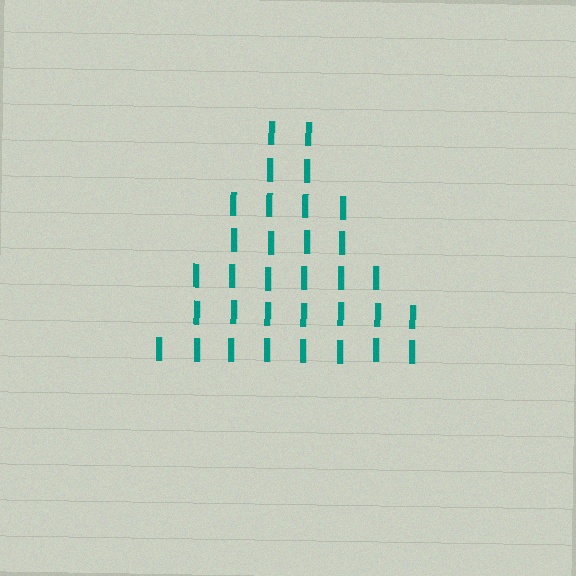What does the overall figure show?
The overall figure shows a triangle.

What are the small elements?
The small elements are letter I's.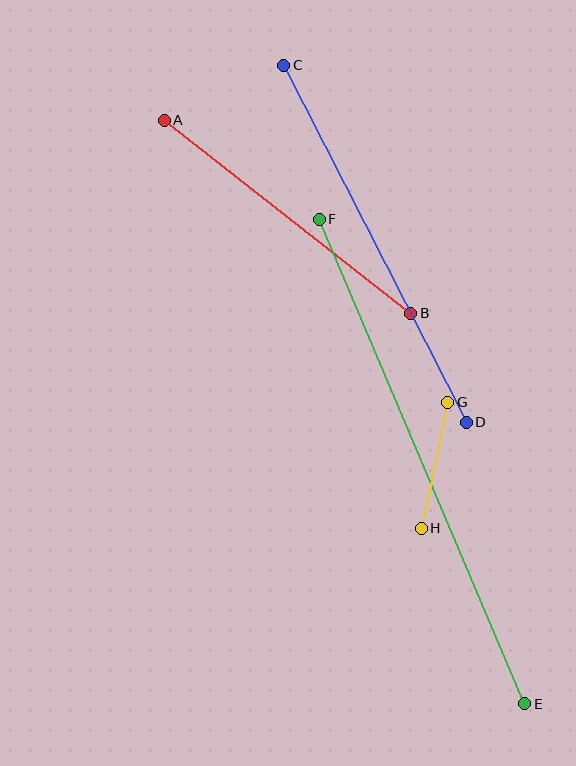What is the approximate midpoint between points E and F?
The midpoint is at approximately (422, 462) pixels.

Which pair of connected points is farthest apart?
Points E and F are farthest apart.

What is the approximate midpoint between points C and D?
The midpoint is at approximately (375, 244) pixels.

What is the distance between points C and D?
The distance is approximately 400 pixels.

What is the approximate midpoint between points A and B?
The midpoint is at approximately (287, 217) pixels.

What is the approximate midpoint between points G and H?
The midpoint is at approximately (434, 465) pixels.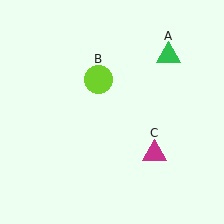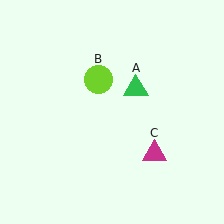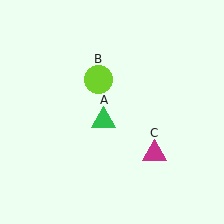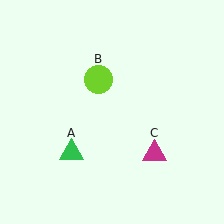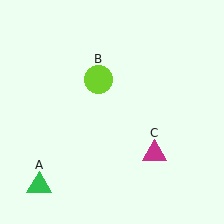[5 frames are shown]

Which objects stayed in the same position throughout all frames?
Lime circle (object B) and magenta triangle (object C) remained stationary.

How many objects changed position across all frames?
1 object changed position: green triangle (object A).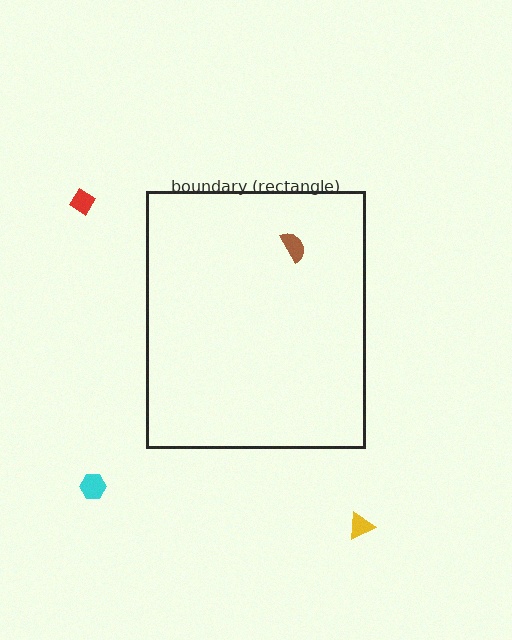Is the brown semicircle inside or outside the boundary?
Inside.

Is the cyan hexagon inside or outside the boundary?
Outside.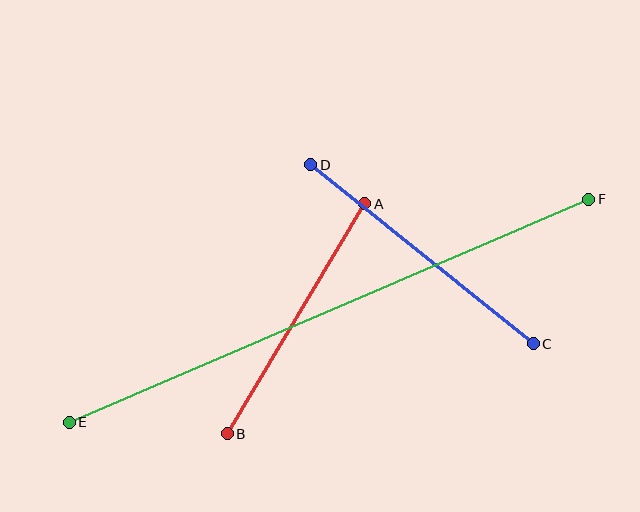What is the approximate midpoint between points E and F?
The midpoint is at approximately (329, 311) pixels.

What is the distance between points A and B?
The distance is approximately 268 pixels.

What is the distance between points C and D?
The distance is approximately 286 pixels.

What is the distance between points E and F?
The distance is approximately 565 pixels.